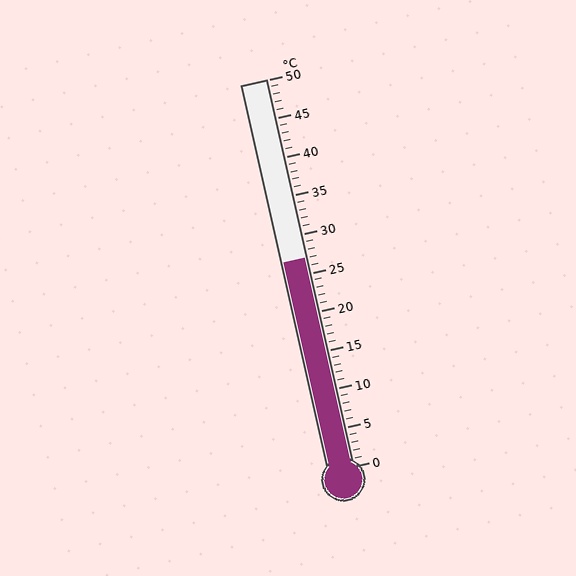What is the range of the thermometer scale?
The thermometer scale ranges from 0°C to 50°C.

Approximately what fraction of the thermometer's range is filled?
The thermometer is filled to approximately 55% of its range.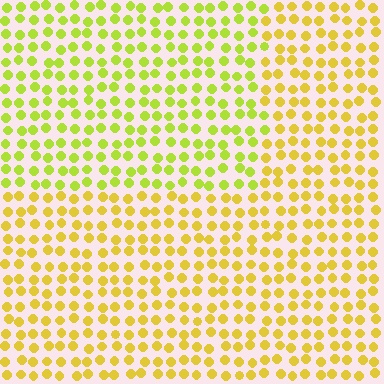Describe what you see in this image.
The image is filled with small yellow elements in a uniform arrangement. A rectangle-shaped region is visible where the elements are tinted to a slightly different hue, forming a subtle color boundary.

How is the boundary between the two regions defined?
The boundary is defined purely by a slight shift in hue (about 28 degrees). Spacing, size, and orientation are identical on both sides.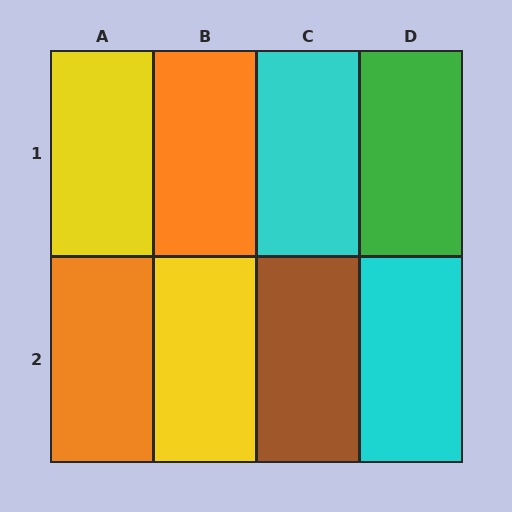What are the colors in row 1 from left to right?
Yellow, orange, cyan, green.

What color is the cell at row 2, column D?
Cyan.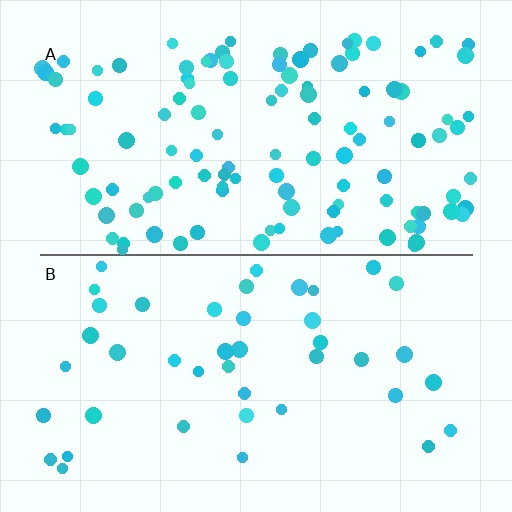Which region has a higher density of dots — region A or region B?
A (the top).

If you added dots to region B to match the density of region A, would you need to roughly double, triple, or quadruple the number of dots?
Approximately triple.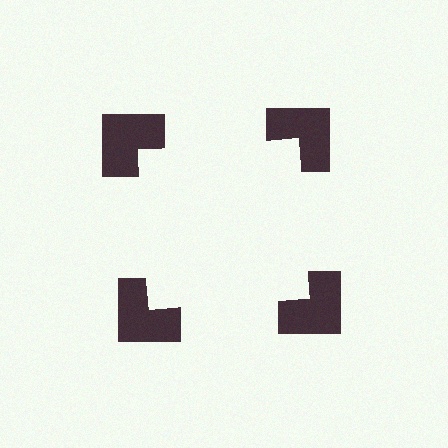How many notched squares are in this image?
There are 4 — one at each vertex of the illusory square.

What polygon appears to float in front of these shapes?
An illusory square — its edges are inferred from the aligned wedge cuts in the notched squares, not physically drawn.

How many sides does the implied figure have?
4 sides.